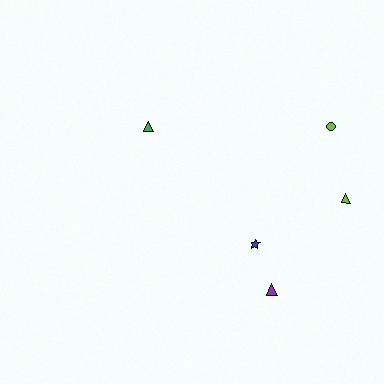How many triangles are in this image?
There are 3 triangles.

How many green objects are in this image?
There is 1 green object.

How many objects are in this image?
There are 5 objects.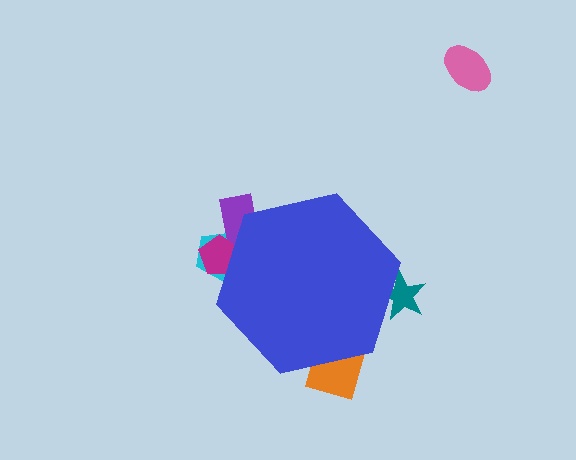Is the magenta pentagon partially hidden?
Yes, the magenta pentagon is partially hidden behind the blue hexagon.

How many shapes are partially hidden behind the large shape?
5 shapes are partially hidden.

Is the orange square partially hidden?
Yes, the orange square is partially hidden behind the blue hexagon.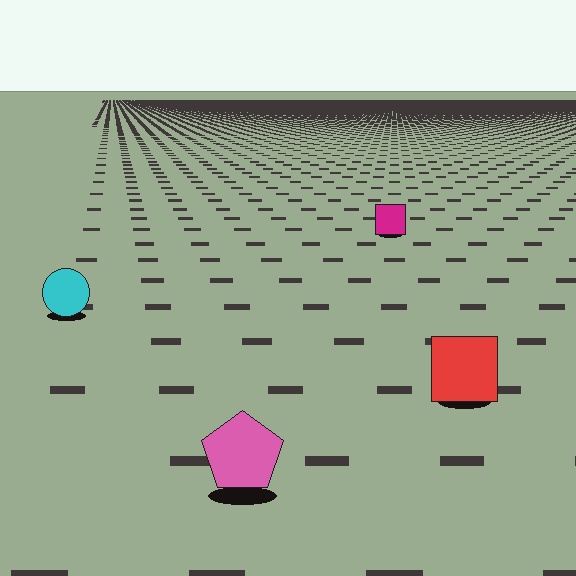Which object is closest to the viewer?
The pink pentagon is closest. The texture marks near it are larger and more spread out.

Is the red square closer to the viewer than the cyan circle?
Yes. The red square is closer — you can tell from the texture gradient: the ground texture is coarser near it.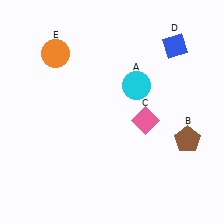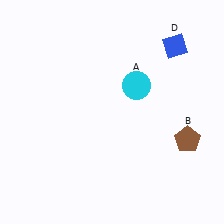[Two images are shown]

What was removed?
The pink diamond (C), the orange circle (E) were removed in Image 2.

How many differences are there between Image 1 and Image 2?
There are 2 differences between the two images.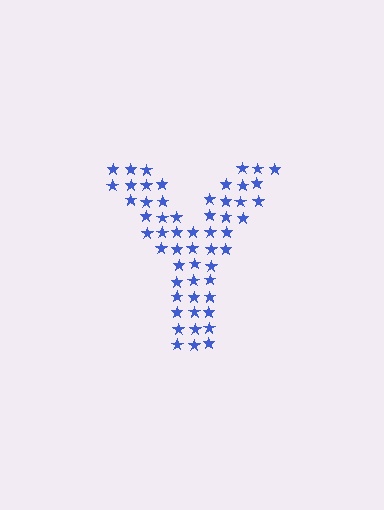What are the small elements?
The small elements are stars.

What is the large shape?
The large shape is the letter Y.